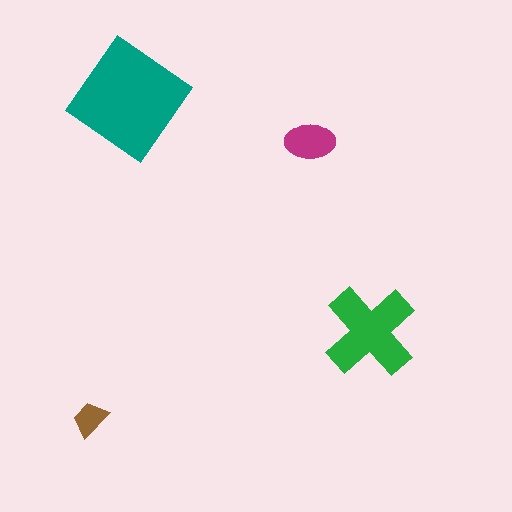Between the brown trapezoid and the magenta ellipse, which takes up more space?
The magenta ellipse.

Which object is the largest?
The teal diamond.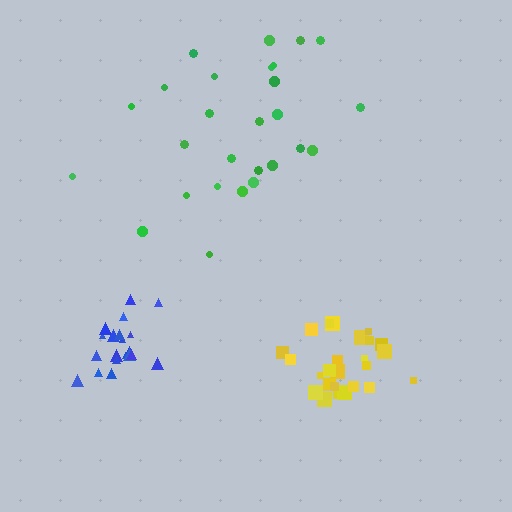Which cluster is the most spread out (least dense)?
Green.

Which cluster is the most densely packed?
Yellow.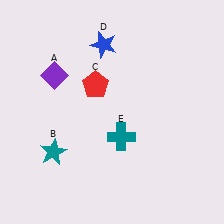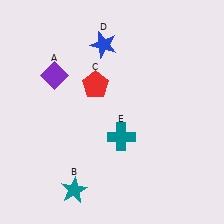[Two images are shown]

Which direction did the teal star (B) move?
The teal star (B) moved down.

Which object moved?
The teal star (B) moved down.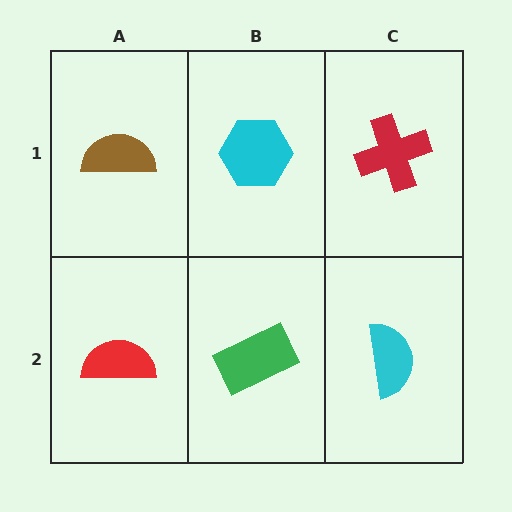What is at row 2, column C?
A cyan semicircle.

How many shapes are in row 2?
3 shapes.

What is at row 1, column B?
A cyan hexagon.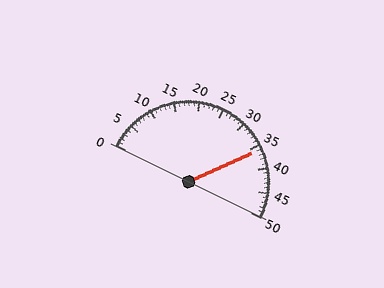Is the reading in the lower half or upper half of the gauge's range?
The reading is in the upper half of the range (0 to 50).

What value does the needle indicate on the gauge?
The needle indicates approximately 36.